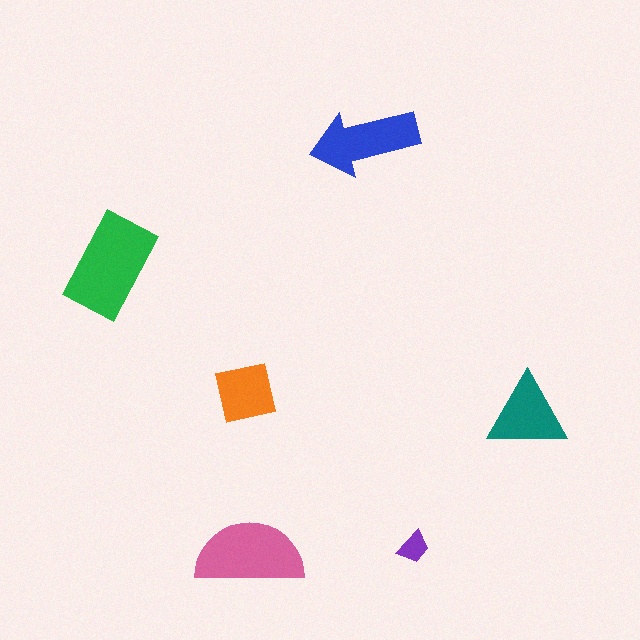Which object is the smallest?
The purple trapezoid.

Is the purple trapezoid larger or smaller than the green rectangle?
Smaller.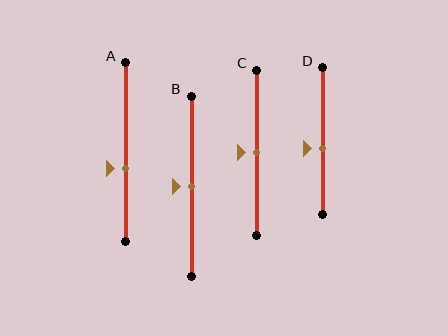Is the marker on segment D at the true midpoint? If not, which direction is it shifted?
No, the marker on segment D is shifted downward by about 5% of the segment length.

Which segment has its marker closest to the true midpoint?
Segment B has its marker closest to the true midpoint.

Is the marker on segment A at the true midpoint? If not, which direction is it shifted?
No, the marker on segment A is shifted downward by about 9% of the segment length.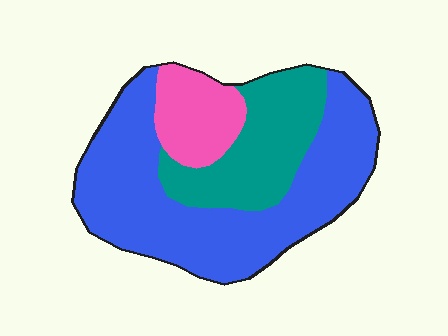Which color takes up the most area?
Blue, at roughly 60%.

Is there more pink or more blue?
Blue.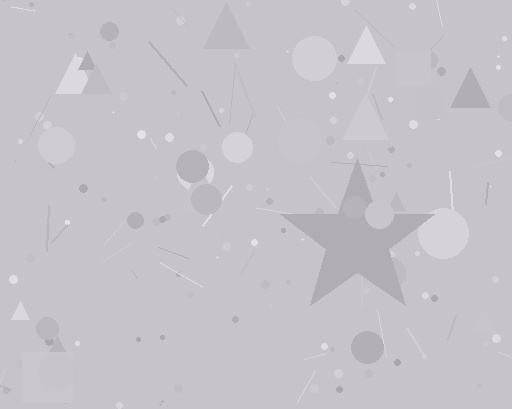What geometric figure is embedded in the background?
A star is embedded in the background.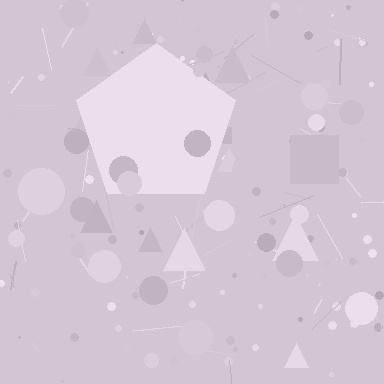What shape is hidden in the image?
A pentagon is hidden in the image.